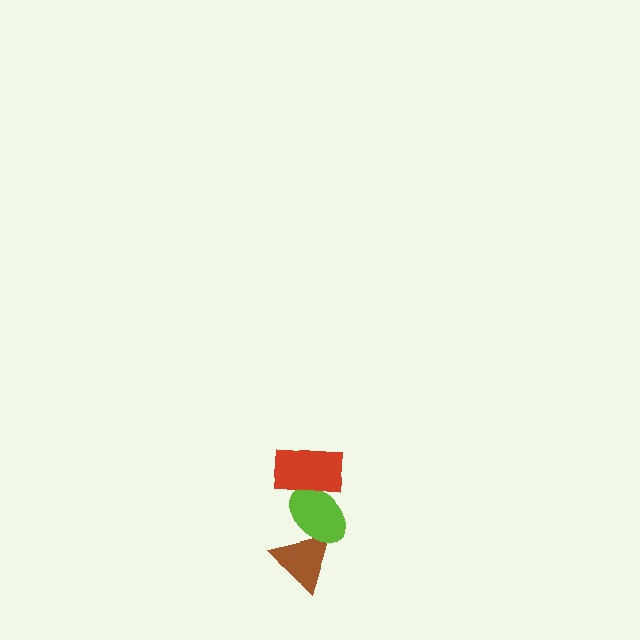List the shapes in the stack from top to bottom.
From top to bottom: the red rectangle, the lime ellipse, the brown triangle.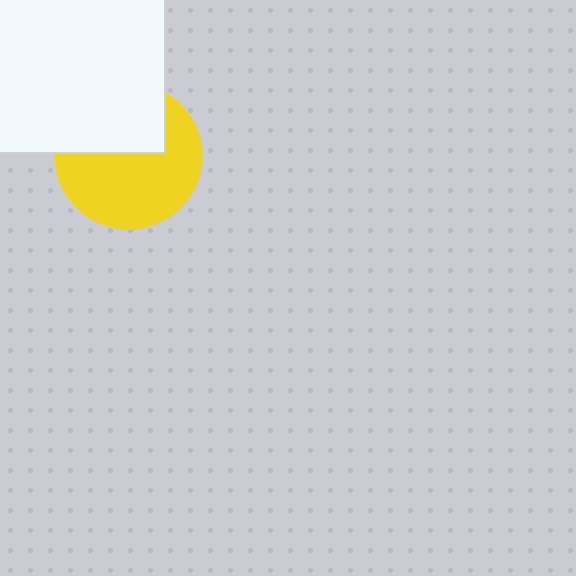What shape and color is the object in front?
The object in front is a white square.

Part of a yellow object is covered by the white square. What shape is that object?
It is a circle.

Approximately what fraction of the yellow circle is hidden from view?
Roughly 38% of the yellow circle is hidden behind the white square.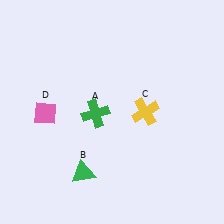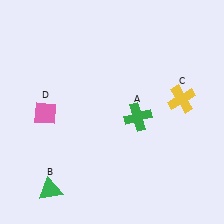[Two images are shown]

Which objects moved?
The objects that moved are: the green cross (A), the green triangle (B), the yellow cross (C).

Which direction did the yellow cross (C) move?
The yellow cross (C) moved right.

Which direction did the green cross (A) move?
The green cross (A) moved right.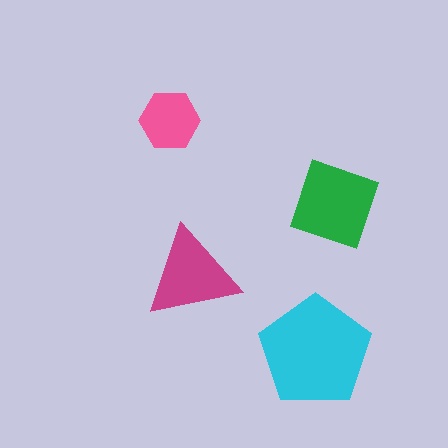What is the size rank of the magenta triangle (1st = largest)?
3rd.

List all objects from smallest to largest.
The pink hexagon, the magenta triangle, the green diamond, the cyan pentagon.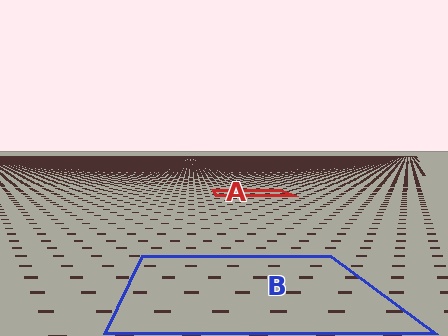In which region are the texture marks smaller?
The texture marks are smaller in region A, because it is farther away.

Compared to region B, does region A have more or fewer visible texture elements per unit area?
Region A has more texture elements per unit area — they are packed more densely because it is farther away.